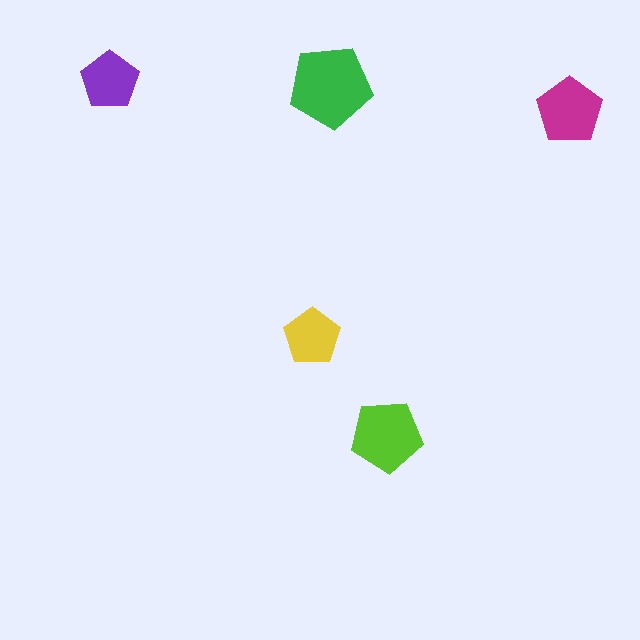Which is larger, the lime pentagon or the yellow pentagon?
The lime one.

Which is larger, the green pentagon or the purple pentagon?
The green one.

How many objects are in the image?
There are 5 objects in the image.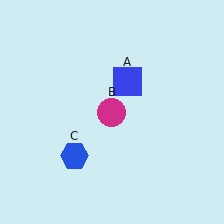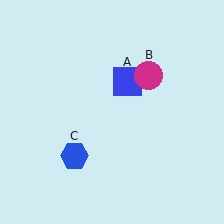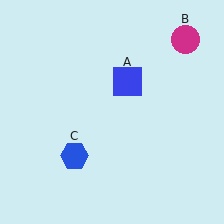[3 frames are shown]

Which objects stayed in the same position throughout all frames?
Blue square (object A) and blue hexagon (object C) remained stationary.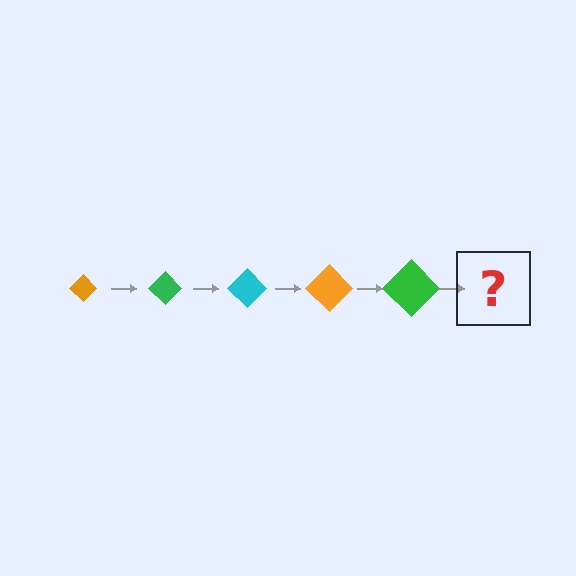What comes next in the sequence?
The next element should be a cyan diamond, larger than the previous one.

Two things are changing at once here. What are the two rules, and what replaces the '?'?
The two rules are that the diamond grows larger each step and the color cycles through orange, green, and cyan. The '?' should be a cyan diamond, larger than the previous one.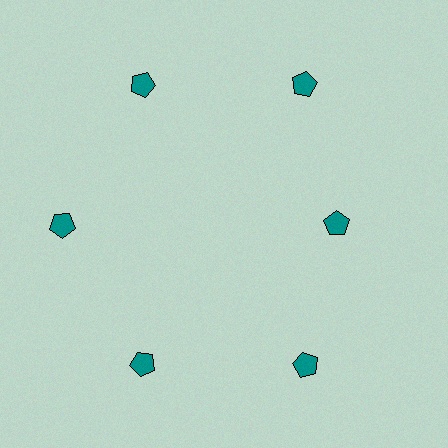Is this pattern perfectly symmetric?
No. The 6 teal pentagons are arranged in a ring, but one element near the 3 o'clock position is pulled inward toward the center, breaking the 6-fold rotational symmetry.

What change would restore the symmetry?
The symmetry would be restored by moving it outward, back onto the ring so that all 6 pentagons sit at equal angles and equal distance from the center.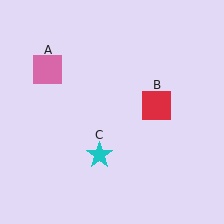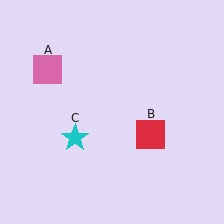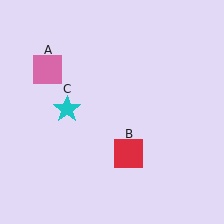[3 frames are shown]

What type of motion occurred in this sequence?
The red square (object B), cyan star (object C) rotated clockwise around the center of the scene.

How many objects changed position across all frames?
2 objects changed position: red square (object B), cyan star (object C).